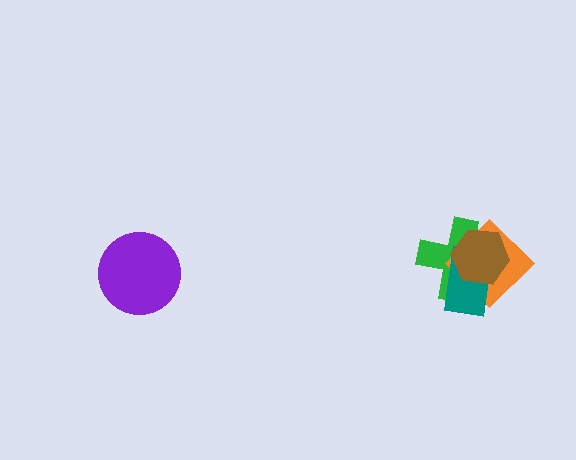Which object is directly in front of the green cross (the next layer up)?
The orange diamond is directly in front of the green cross.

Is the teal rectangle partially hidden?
Yes, it is partially covered by another shape.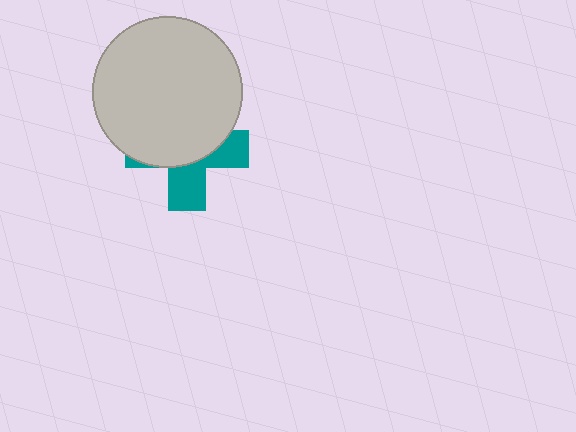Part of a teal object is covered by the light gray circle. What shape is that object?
It is a cross.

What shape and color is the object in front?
The object in front is a light gray circle.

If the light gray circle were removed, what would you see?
You would see the complete teal cross.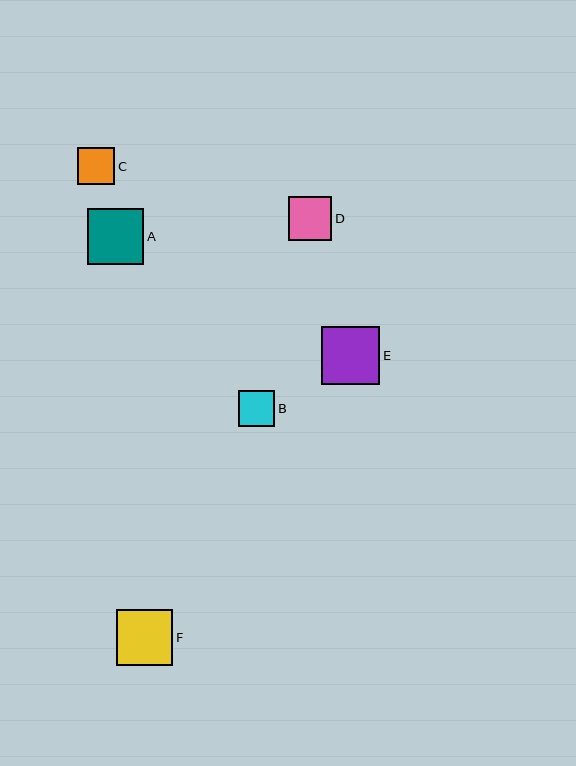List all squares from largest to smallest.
From largest to smallest: E, A, F, D, C, B.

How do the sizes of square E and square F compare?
Square E and square F are approximately the same size.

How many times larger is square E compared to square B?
Square E is approximately 1.6 times the size of square B.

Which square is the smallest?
Square B is the smallest with a size of approximately 36 pixels.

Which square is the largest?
Square E is the largest with a size of approximately 58 pixels.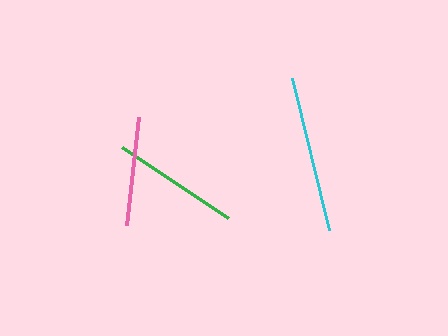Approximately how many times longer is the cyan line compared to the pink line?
The cyan line is approximately 1.5 times the length of the pink line.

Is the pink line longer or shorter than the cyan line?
The cyan line is longer than the pink line.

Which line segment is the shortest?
The pink line is the shortest at approximately 108 pixels.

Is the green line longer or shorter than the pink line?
The green line is longer than the pink line.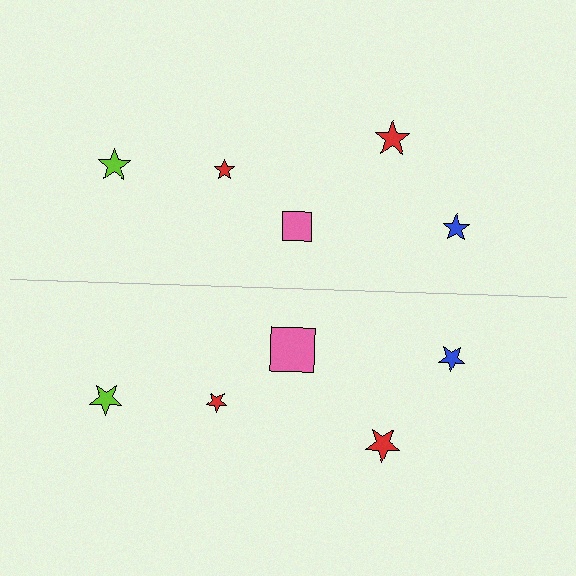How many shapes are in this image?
There are 10 shapes in this image.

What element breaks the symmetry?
The pink square on the bottom side has a different size than its mirror counterpart.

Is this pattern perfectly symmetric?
No, the pattern is not perfectly symmetric. The pink square on the bottom side has a different size than its mirror counterpart.